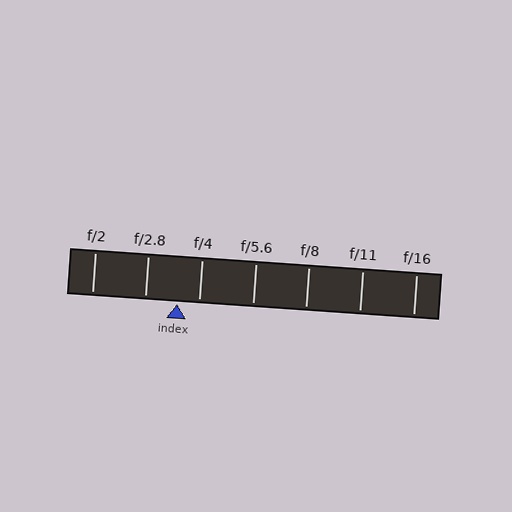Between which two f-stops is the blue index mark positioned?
The index mark is between f/2.8 and f/4.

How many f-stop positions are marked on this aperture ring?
There are 7 f-stop positions marked.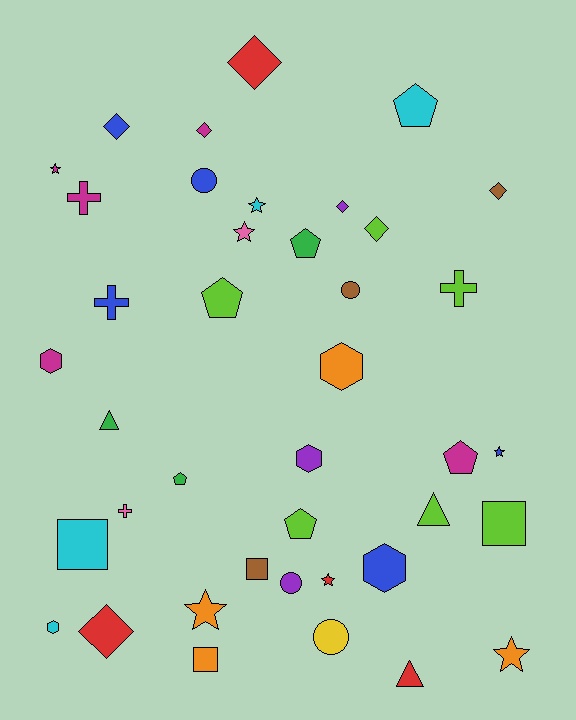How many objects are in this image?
There are 40 objects.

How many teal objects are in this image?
There are no teal objects.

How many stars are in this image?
There are 7 stars.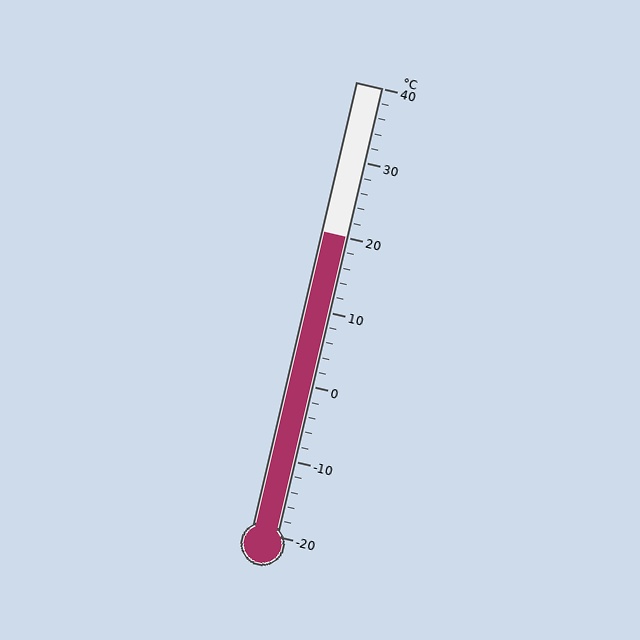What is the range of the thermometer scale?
The thermometer scale ranges from -20°C to 40°C.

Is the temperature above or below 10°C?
The temperature is above 10°C.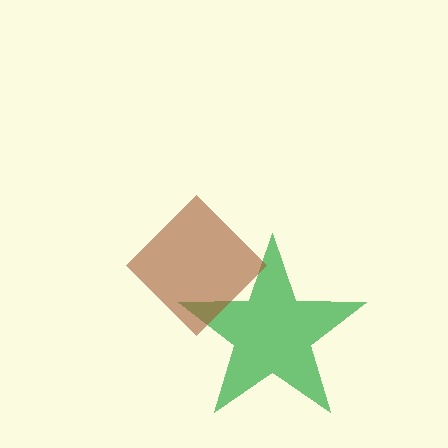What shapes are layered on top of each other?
The layered shapes are: a green star, a brown diamond.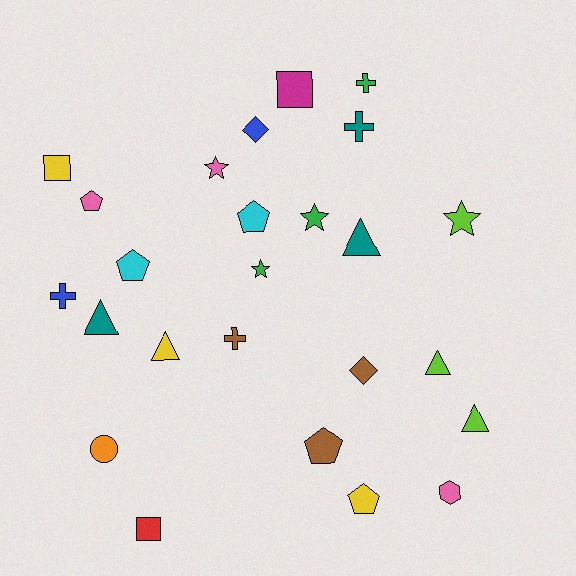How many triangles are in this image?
There are 5 triangles.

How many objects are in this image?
There are 25 objects.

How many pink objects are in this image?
There are 3 pink objects.